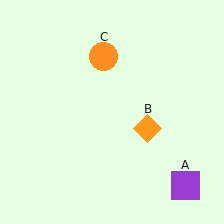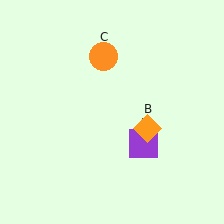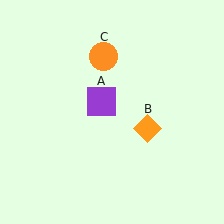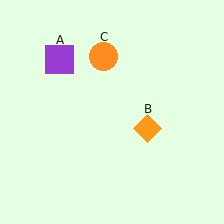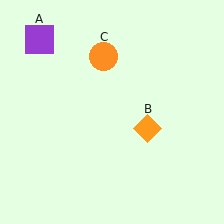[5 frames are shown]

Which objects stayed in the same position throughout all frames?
Orange diamond (object B) and orange circle (object C) remained stationary.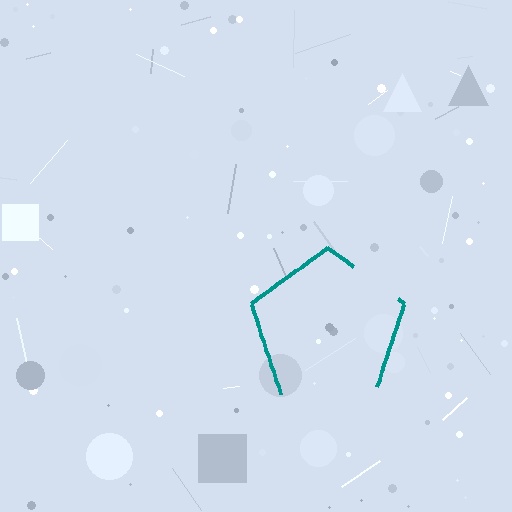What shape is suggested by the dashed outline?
The dashed outline suggests a pentagon.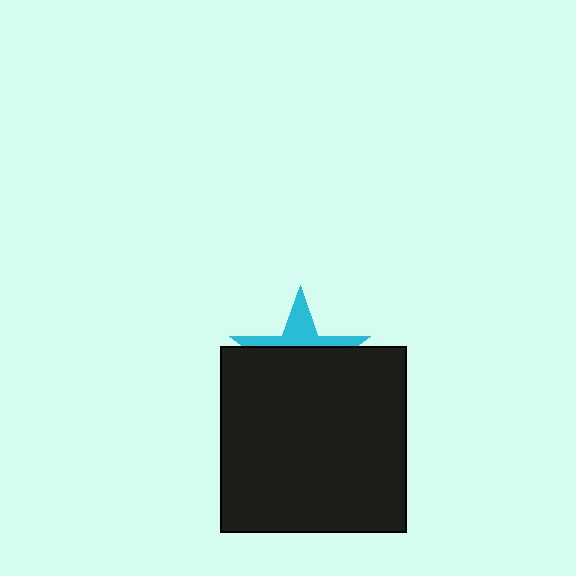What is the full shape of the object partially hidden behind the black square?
The partially hidden object is a cyan star.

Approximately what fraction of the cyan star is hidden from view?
Roughly 66% of the cyan star is hidden behind the black square.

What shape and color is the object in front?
The object in front is a black square.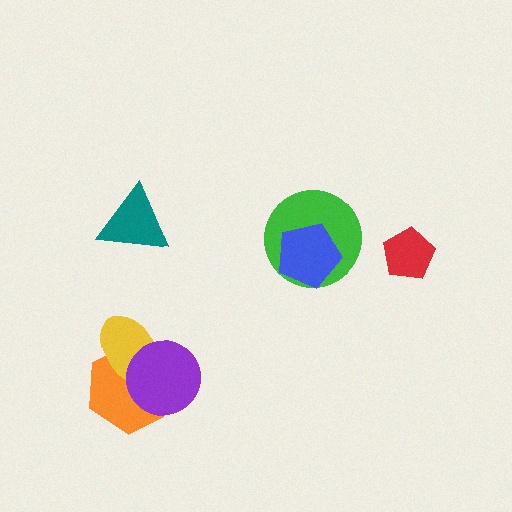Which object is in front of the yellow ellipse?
The purple circle is in front of the yellow ellipse.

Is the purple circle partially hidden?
No, no other shape covers it.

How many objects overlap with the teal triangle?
0 objects overlap with the teal triangle.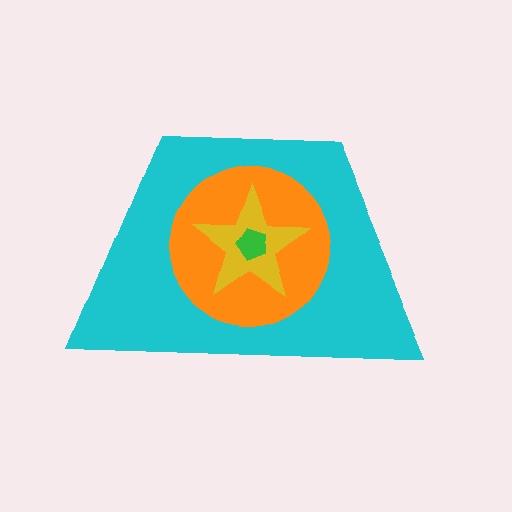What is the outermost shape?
The cyan trapezoid.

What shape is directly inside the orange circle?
The yellow star.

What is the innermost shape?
The green pentagon.